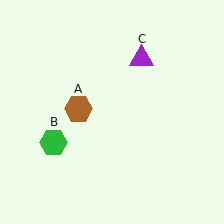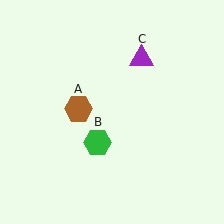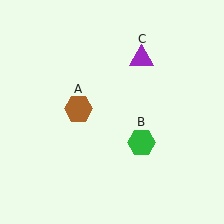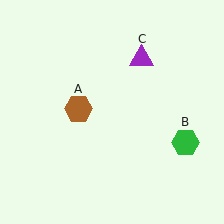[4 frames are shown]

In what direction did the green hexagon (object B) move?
The green hexagon (object B) moved right.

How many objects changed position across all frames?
1 object changed position: green hexagon (object B).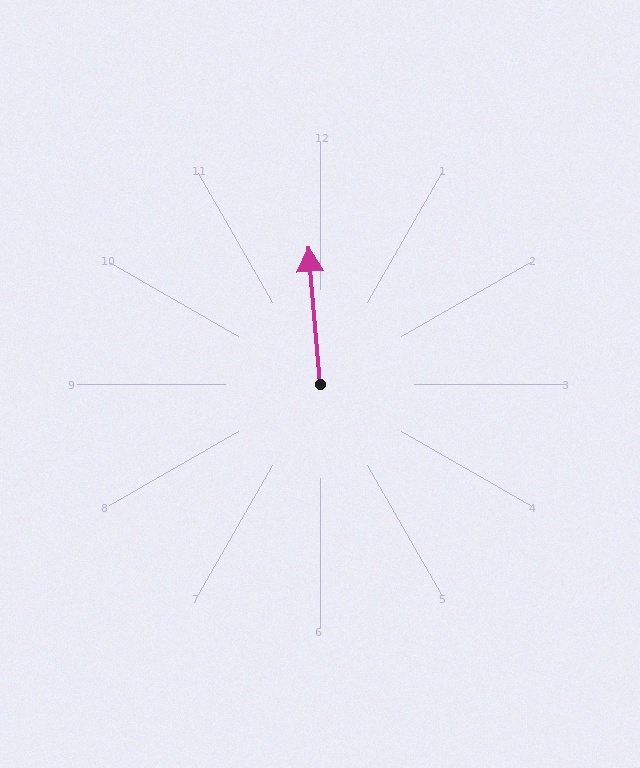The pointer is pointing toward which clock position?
Roughly 12 o'clock.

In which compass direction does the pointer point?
North.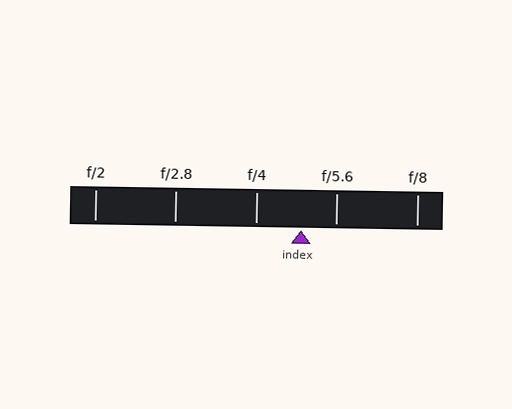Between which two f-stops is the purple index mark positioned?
The index mark is between f/4 and f/5.6.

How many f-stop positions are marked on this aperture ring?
There are 5 f-stop positions marked.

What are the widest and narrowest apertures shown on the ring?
The widest aperture shown is f/2 and the narrowest is f/8.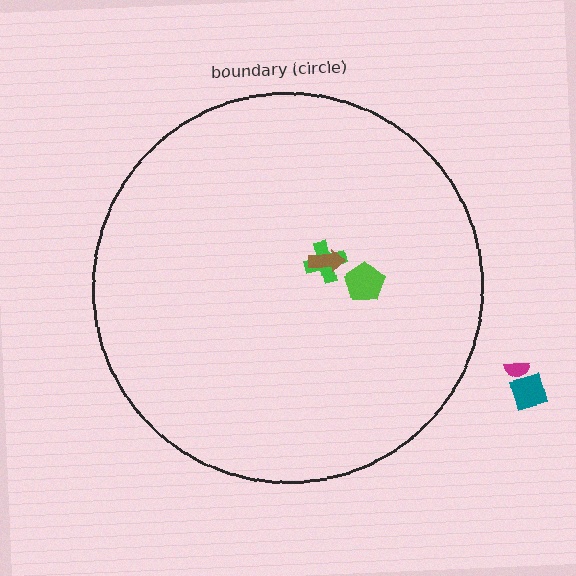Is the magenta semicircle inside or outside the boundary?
Outside.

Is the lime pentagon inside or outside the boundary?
Inside.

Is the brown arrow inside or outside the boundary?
Inside.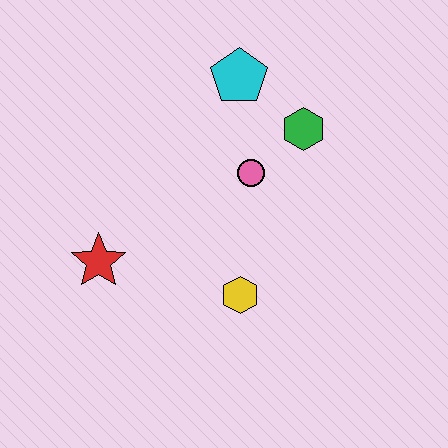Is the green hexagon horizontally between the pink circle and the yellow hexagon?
No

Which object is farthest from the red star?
The green hexagon is farthest from the red star.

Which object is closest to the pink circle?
The green hexagon is closest to the pink circle.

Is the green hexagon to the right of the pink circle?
Yes